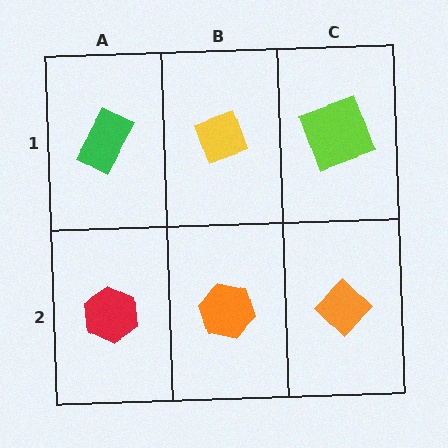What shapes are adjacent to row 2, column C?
A lime square (row 1, column C), an orange hexagon (row 2, column B).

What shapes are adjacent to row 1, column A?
A red hexagon (row 2, column A), a yellow diamond (row 1, column B).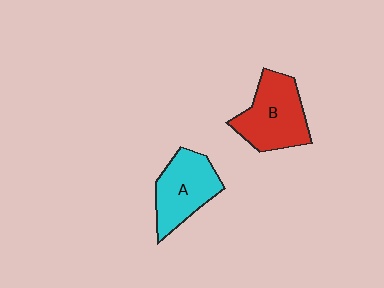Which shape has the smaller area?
Shape A (cyan).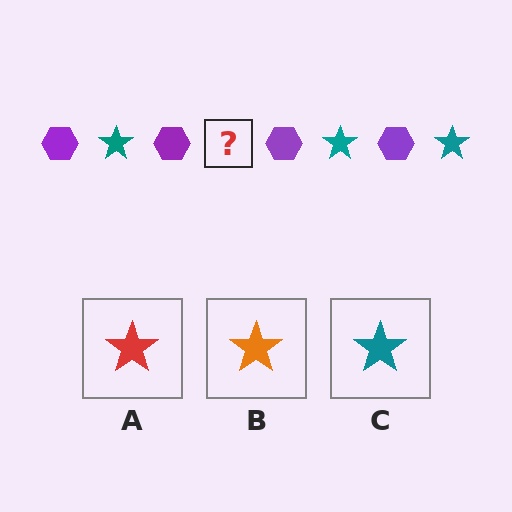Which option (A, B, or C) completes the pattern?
C.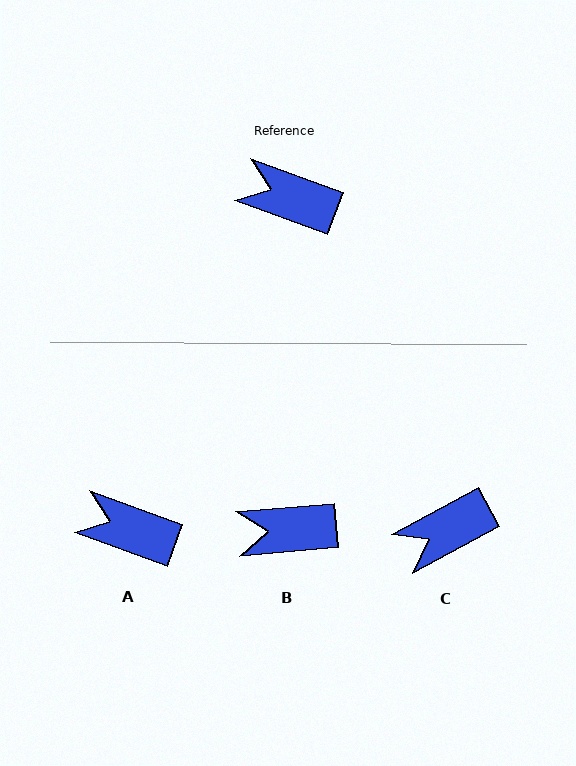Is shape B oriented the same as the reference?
No, it is off by about 25 degrees.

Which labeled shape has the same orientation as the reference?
A.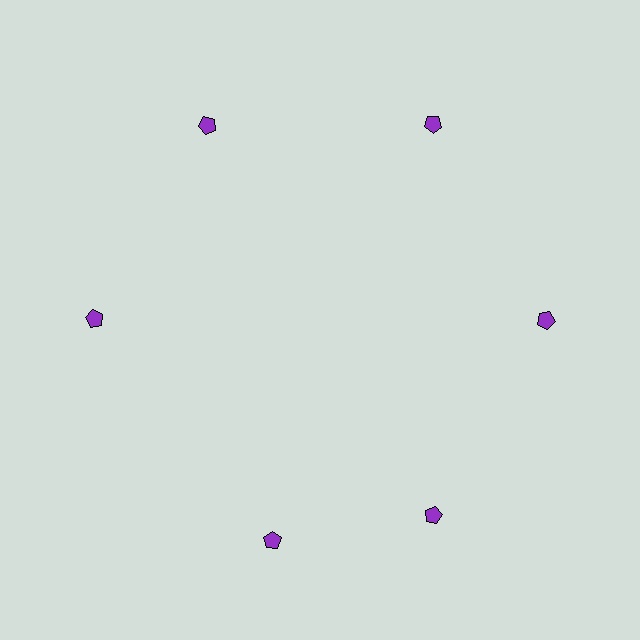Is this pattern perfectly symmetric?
No. The 6 purple pentagons are arranged in a ring, but one element near the 7 o'clock position is rotated out of alignment along the ring, breaking the 6-fold rotational symmetry.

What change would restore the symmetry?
The symmetry would be restored by rotating it back into even spacing with its neighbors so that all 6 pentagons sit at equal angles and equal distance from the center.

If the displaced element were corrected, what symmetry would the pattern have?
It would have 6-fold rotational symmetry — the pattern would map onto itself every 60 degrees.